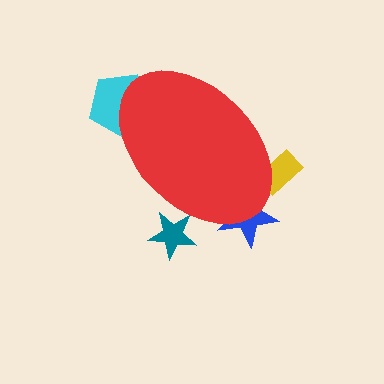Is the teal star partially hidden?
Yes, the teal star is partially hidden behind the red ellipse.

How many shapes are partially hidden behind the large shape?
4 shapes are partially hidden.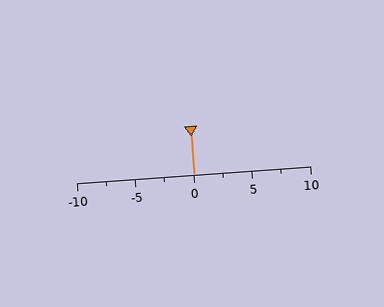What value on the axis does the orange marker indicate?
The marker indicates approximately 0.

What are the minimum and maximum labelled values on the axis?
The axis runs from -10 to 10.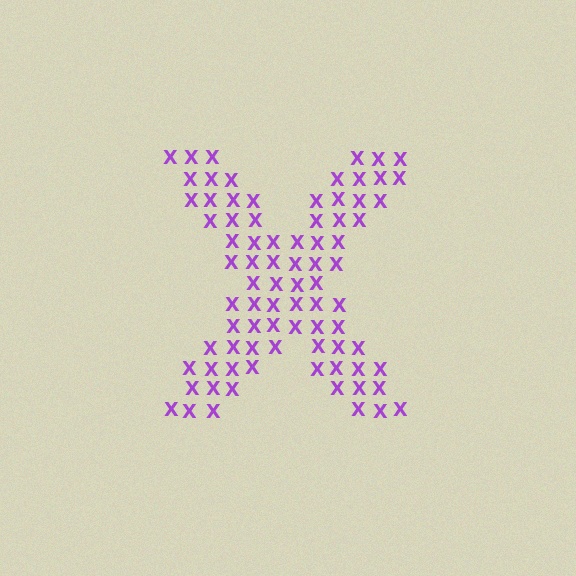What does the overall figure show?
The overall figure shows the letter X.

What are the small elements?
The small elements are letter X's.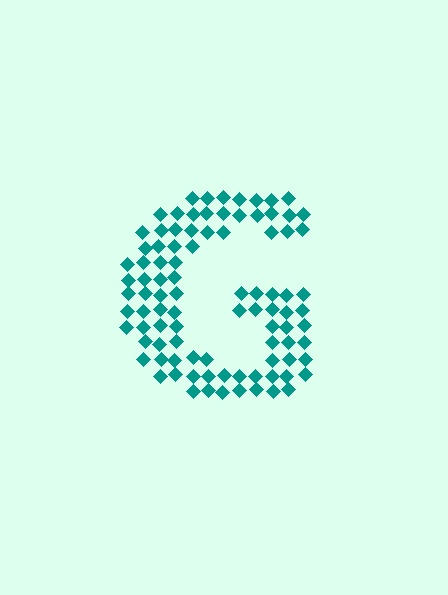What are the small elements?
The small elements are diamonds.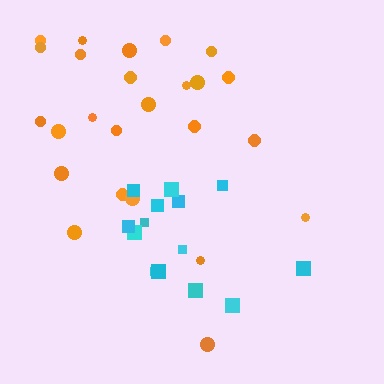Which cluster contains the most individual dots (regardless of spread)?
Orange (25).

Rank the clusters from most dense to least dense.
cyan, orange.